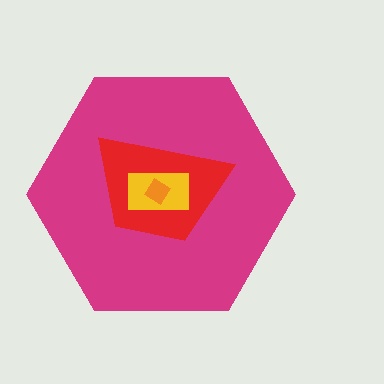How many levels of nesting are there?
4.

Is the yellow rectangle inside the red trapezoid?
Yes.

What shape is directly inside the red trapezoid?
The yellow rectangle.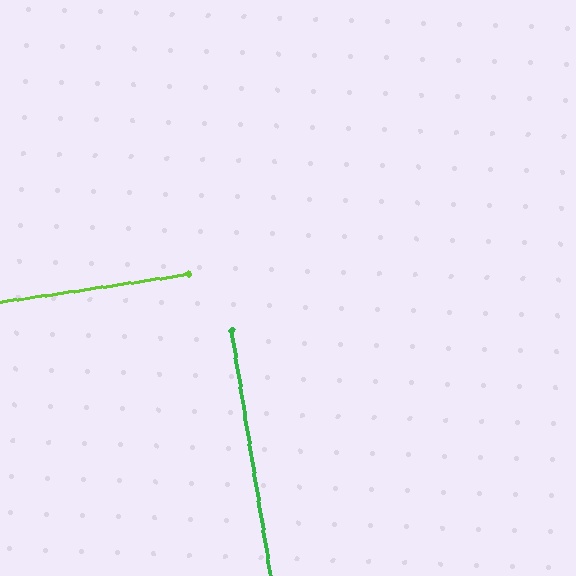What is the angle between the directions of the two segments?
Approximately 89 degrees.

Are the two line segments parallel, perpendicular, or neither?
Perpendicular — they meet at approximately 89°.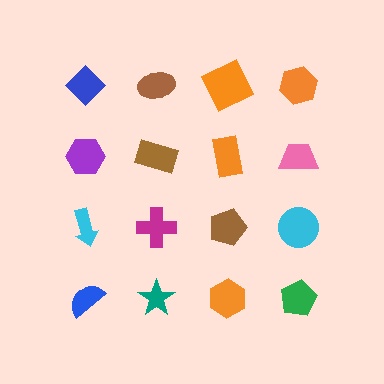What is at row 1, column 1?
A blue diamond.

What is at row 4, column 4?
A green pentagon.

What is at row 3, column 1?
A cyan arrow.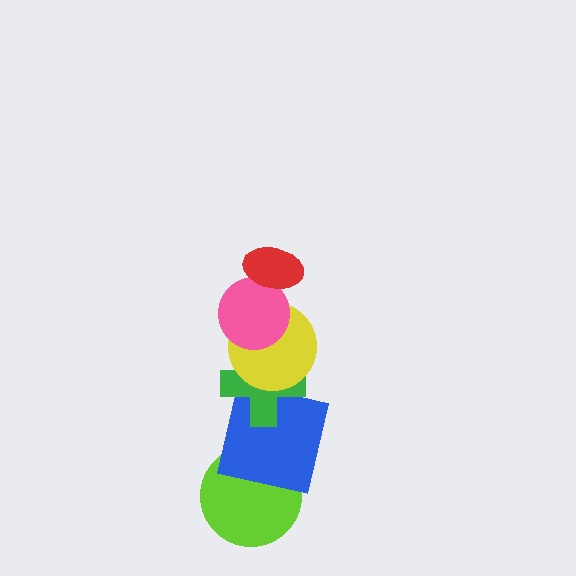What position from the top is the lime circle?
The lime circle is 6th from the top.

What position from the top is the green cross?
The green cross is 4th from the top.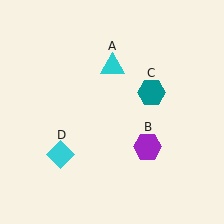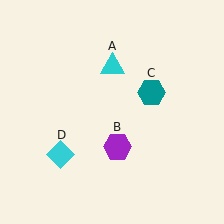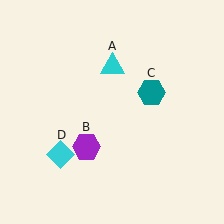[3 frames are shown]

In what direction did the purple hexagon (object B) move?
The purple hexagon (object B) moved left.